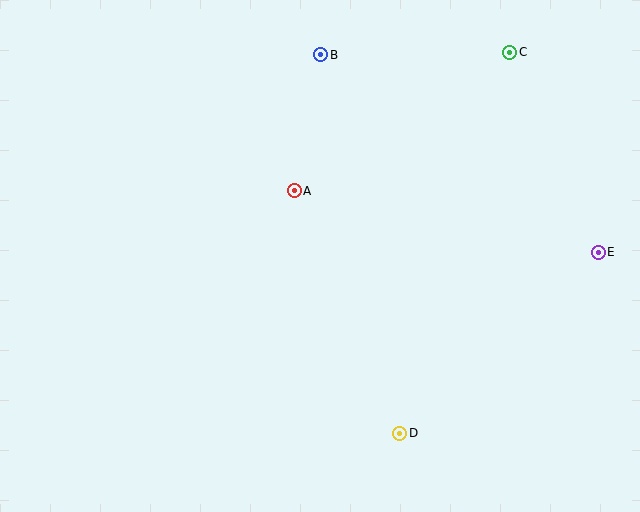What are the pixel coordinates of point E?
Point E is at (598, 252).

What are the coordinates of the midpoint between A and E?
The midpoint between A and E is at (446, 222).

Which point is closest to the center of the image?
Point A at (294, 191) is closest to the center.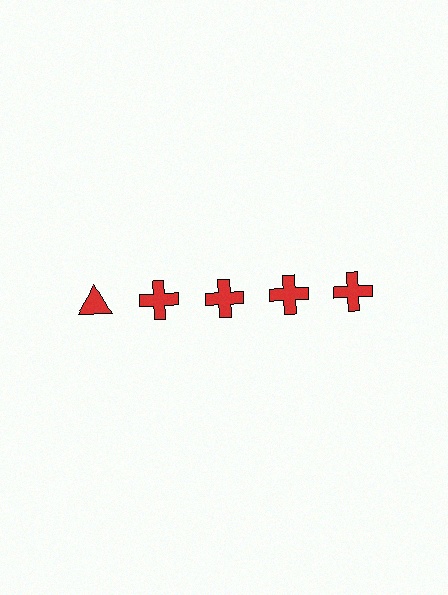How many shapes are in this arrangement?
There are 5 shapes arranged in a grid pattern.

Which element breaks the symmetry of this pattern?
The red triangle in the top row, leftmost column breaks the symmetry. All other shapes are red crosses.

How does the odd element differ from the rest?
It has a different shape: triangle instead of cross.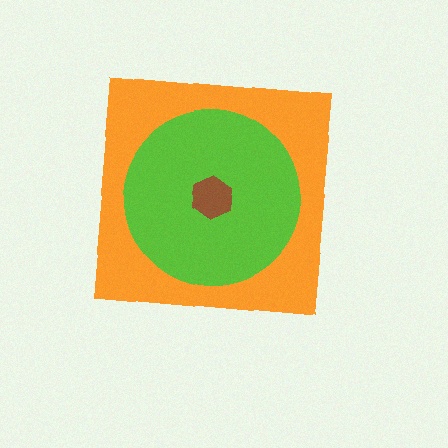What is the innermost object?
The brown hexagon.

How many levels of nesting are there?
3.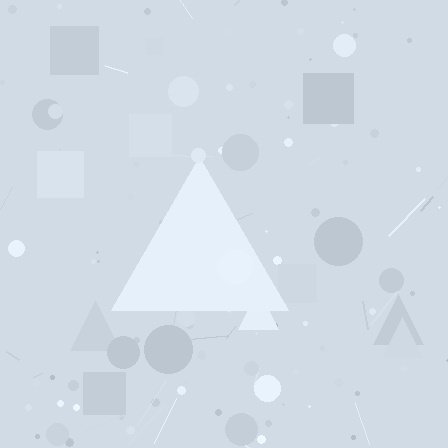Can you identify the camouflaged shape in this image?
The camouflaged shape is a triangle.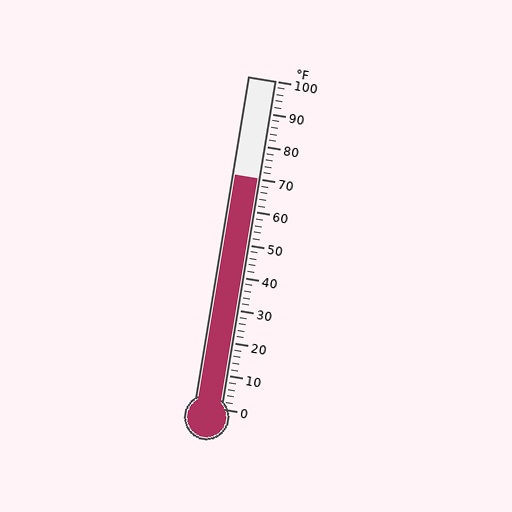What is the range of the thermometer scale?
The thermometer scale ranges from 0°F to 100°F.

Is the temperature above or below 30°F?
The temperature is above 30°F.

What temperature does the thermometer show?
The thermometer shows approximately 70°F.